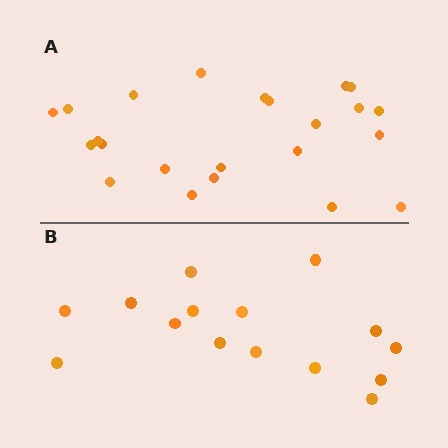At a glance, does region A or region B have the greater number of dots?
Region A (the top region) has more dots.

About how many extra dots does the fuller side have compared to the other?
Region A has roughly 8 or so more dots than region B.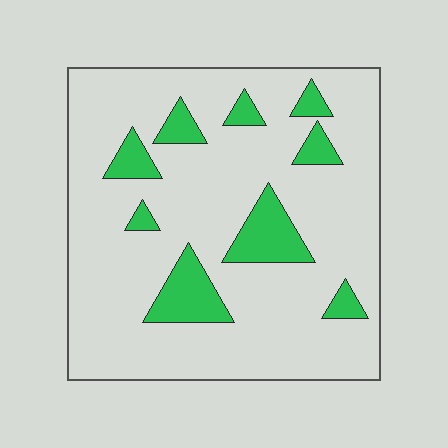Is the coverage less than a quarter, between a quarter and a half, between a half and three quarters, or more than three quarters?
Less than a quarter.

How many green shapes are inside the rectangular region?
9.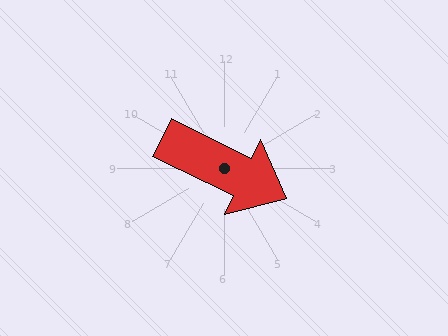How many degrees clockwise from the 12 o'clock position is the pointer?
Approximately 116 degrees.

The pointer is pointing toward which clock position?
Roughly 4 o'clock.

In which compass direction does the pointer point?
Southeast.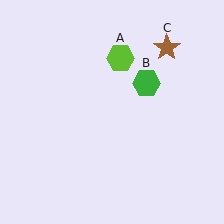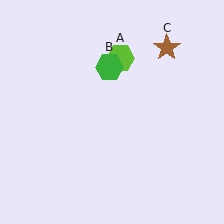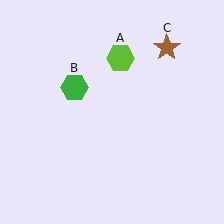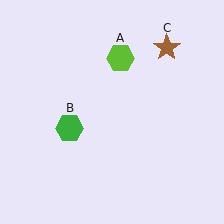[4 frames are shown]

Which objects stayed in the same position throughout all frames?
Lime hexagon (object A) and brown star (object C) remained stationary.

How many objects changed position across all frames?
1 object changed position: green hexagon (object B).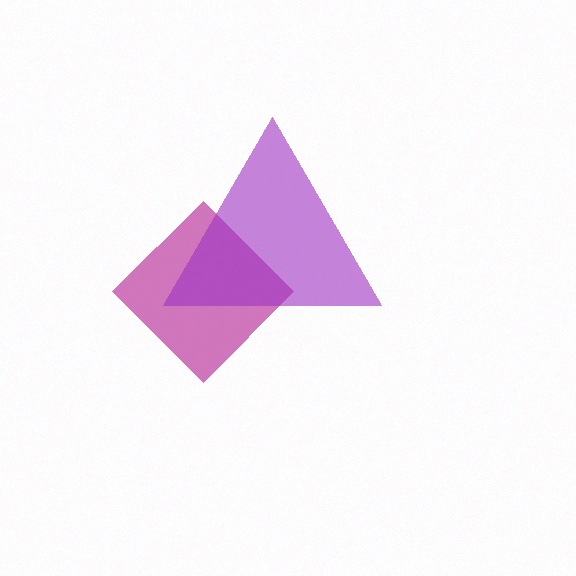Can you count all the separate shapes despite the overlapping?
Yes, there are 2 separate shapes.